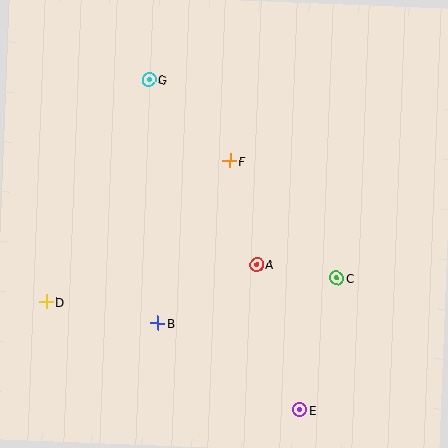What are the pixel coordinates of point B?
Point B is at (158, 323).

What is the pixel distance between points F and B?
The distance between F and B is 177 pixels.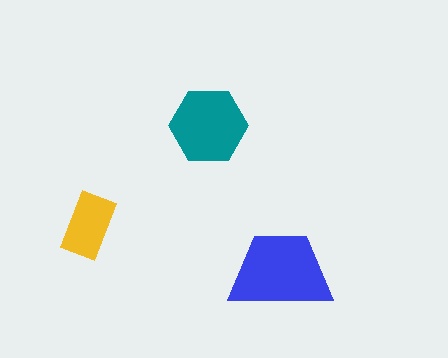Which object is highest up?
The teal hexagon is topmost.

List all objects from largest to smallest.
The blue trapezoid, the teal hexagon, the yellow rectangle.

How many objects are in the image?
There are 3 objects in the image.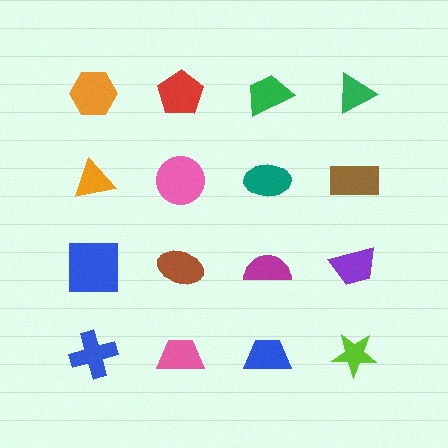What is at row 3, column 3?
A magenta semicircle.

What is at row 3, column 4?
A purple trapezoid.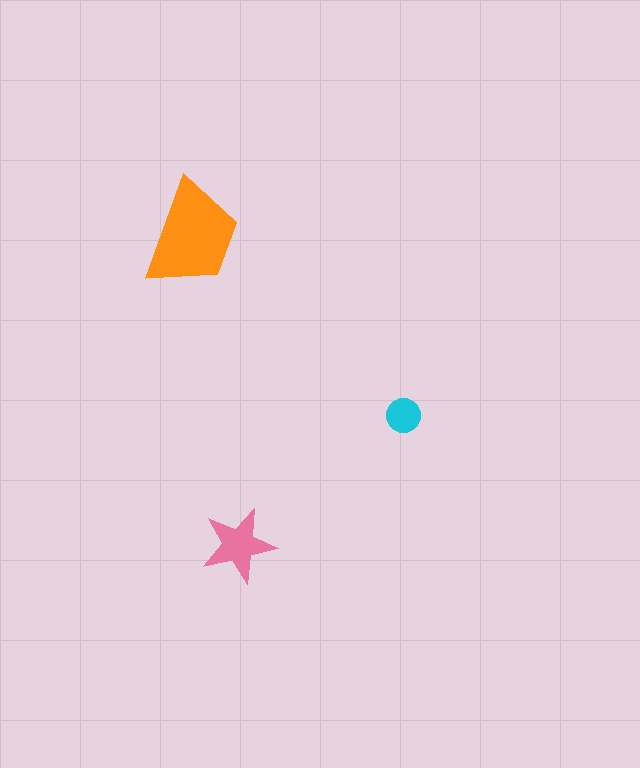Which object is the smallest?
The cyan circle.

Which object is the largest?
The orange trapezoid.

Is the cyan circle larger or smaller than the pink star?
Smaller.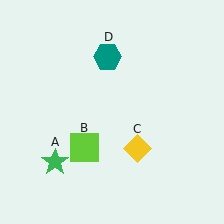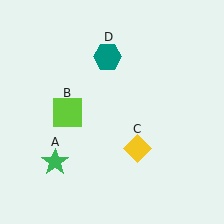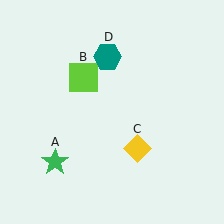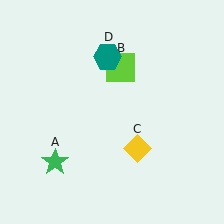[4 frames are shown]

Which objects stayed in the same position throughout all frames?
Green star (object A) and yellow diamond (object C) and teal hexagon (object D) remained stationary.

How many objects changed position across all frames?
1 object changed position: lime square (object B).